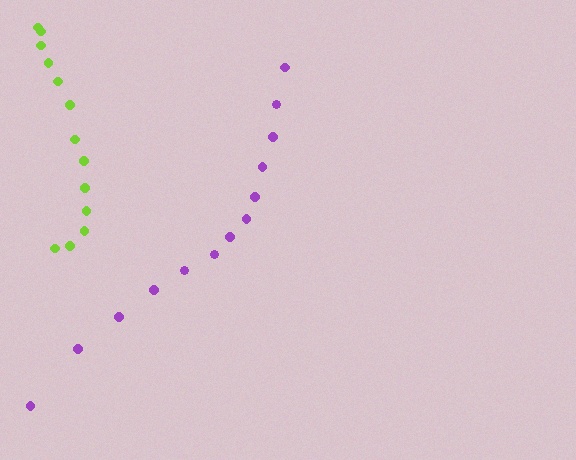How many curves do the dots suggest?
There are 2 distinct paths.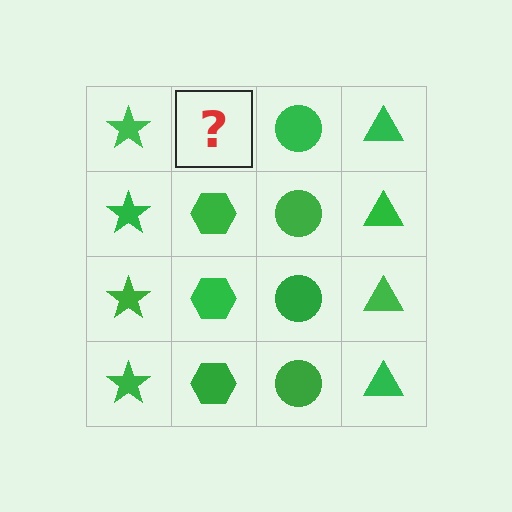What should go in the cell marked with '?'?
The missing cell should contain a green hexagon.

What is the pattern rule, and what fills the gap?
The rule is that each column has a consistent shape. The gap should be filled with a green hexagon.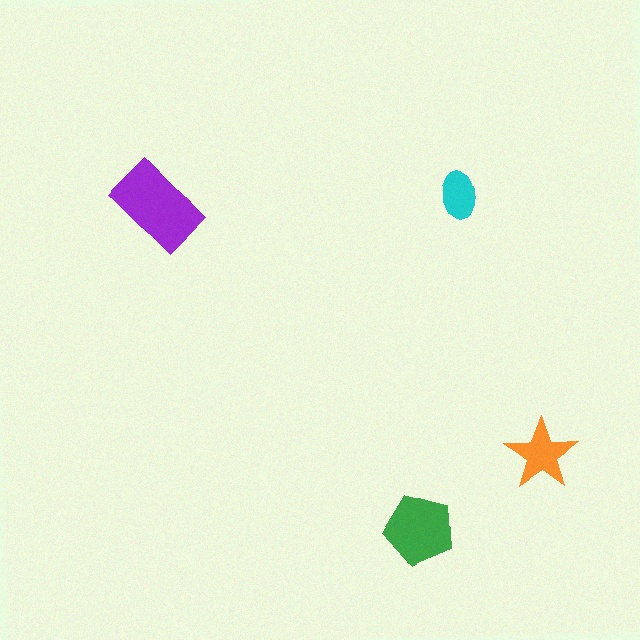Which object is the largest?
The purple rectangle.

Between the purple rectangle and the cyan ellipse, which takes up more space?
The purple rectangle.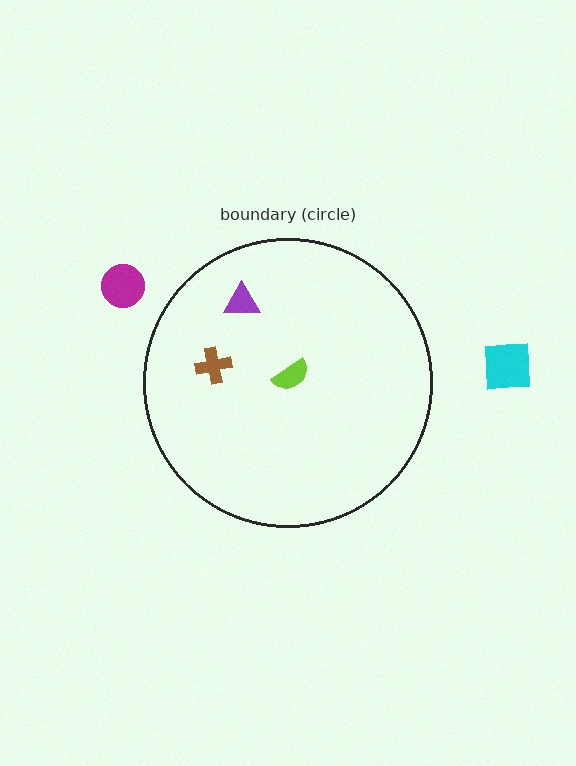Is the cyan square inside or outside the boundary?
Outside.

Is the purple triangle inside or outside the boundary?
Inside.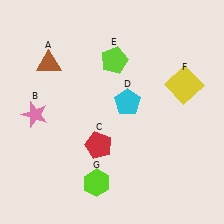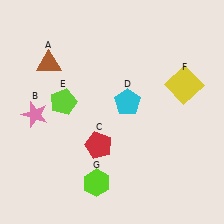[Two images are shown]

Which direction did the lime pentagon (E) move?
The lime pentagon (E) moved left.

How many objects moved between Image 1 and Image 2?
1 object moved between the two images.